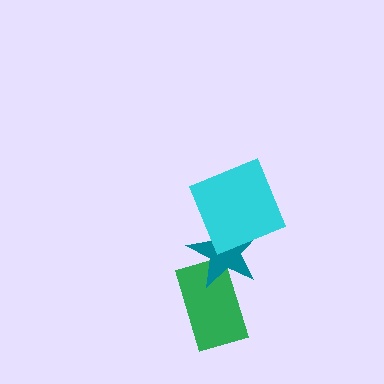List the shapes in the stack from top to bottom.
From top to bottom: the cyan square, the teal star, the green rectangle.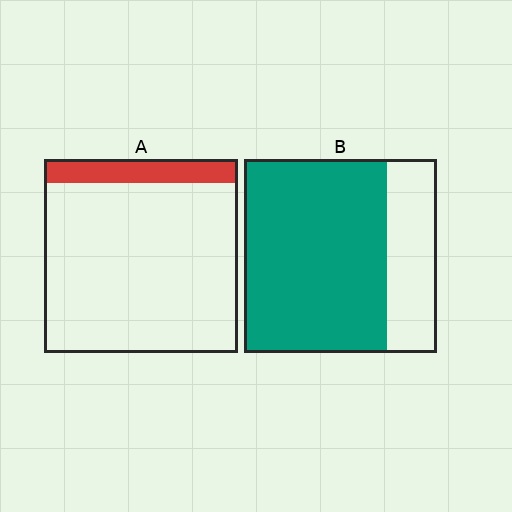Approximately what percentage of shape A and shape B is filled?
A is approximately 10% and B is approximately 75%.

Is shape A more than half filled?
No.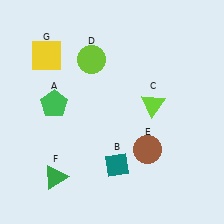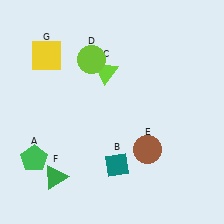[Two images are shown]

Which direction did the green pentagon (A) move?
The green pentagon (A) moved down.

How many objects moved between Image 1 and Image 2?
2 objects moved between the two images.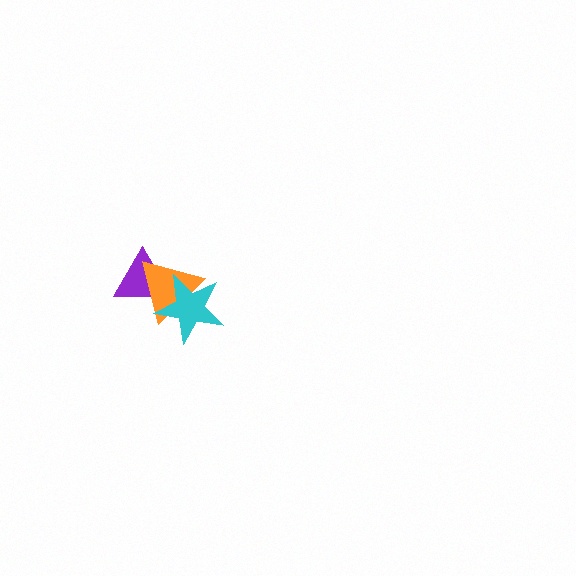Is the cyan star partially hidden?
No, no other shape covers it.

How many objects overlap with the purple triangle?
2 objects overlap with the purple triangle.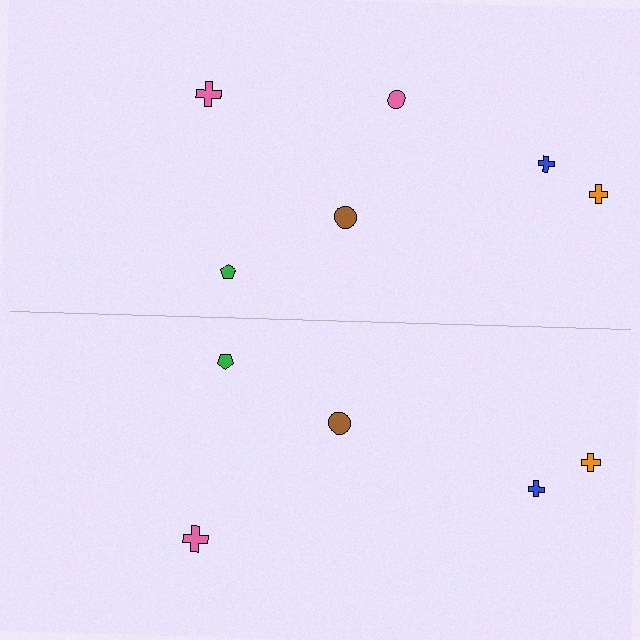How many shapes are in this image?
There are 11 shapes in this image.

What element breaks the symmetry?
A pink circle is missing from the bottom side.